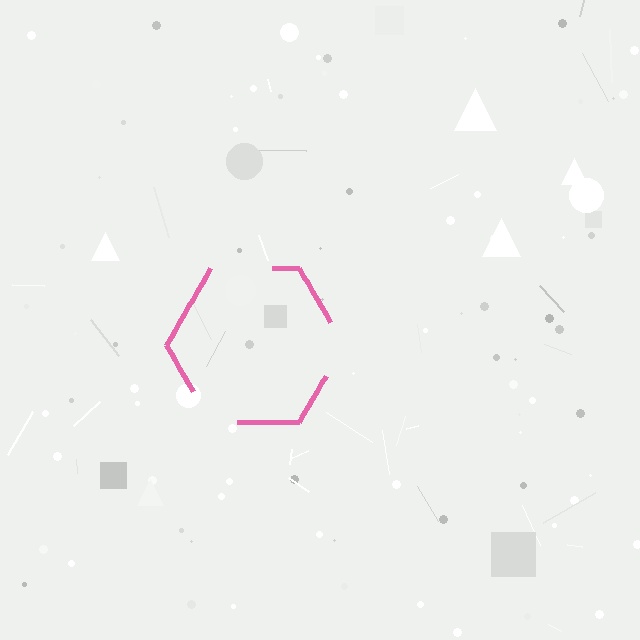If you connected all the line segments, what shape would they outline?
They would outline a hexagon.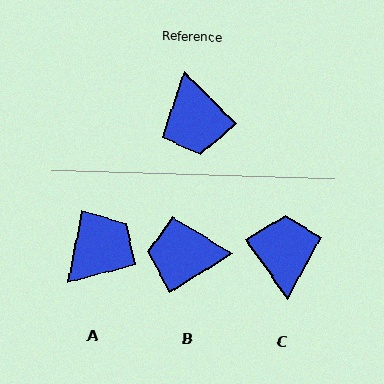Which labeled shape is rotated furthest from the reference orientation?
C, about 170 degrees away.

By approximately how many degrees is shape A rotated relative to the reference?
Approximately 124 degrees counter-clockwise.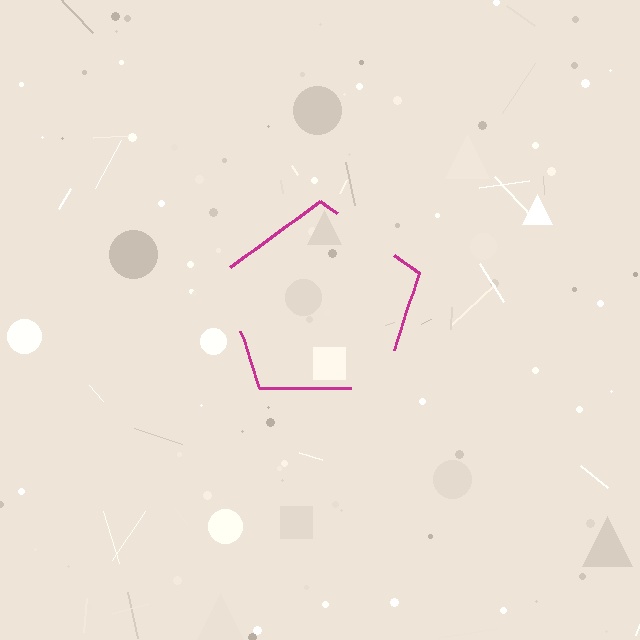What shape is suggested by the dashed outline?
The dashed outline suggests a pentagon.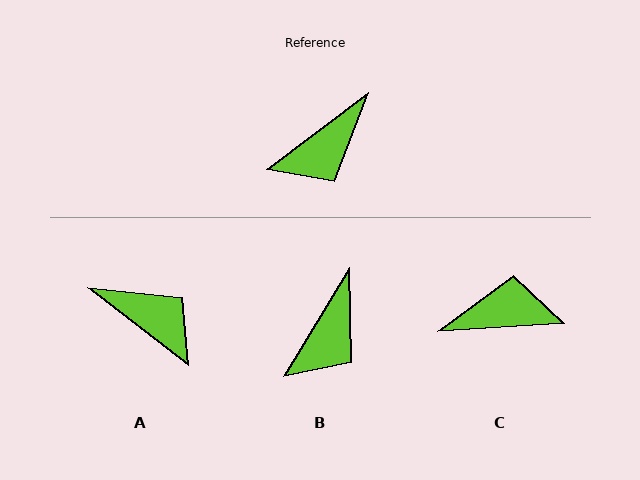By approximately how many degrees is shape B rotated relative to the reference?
Approximately 21 degrees counter-clockwise.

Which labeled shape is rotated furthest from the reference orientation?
C, about 147 degrees away.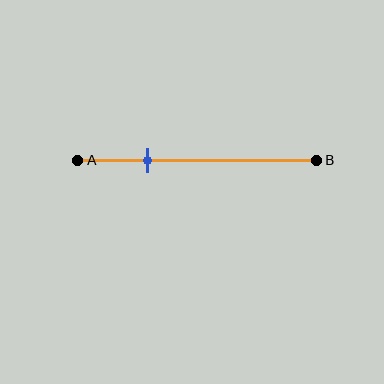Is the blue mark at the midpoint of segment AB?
No, the mark is at about 30% from A, not at the 50% midpoint.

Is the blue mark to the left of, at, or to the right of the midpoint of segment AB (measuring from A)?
The blue mark is to the left of the midpoint of segment AB.